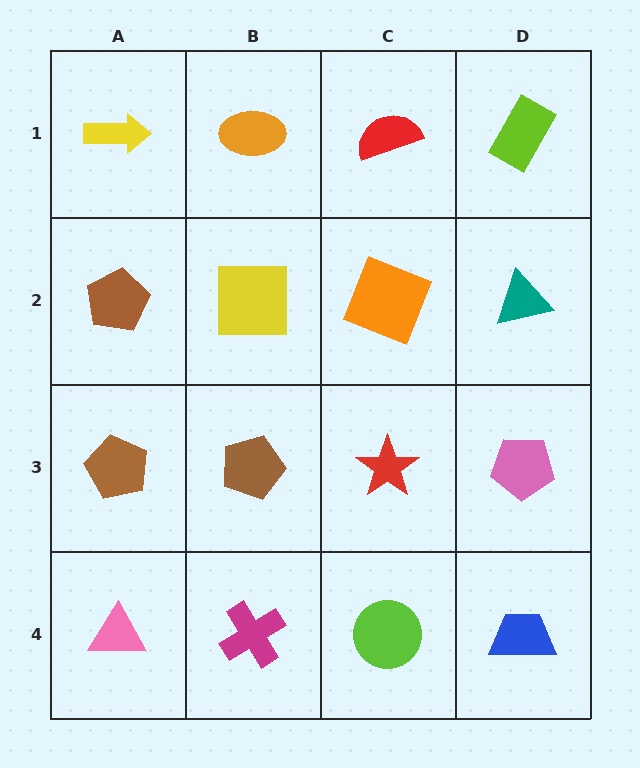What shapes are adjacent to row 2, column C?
A red semicircle (row 1, column C), a red star (row 3, column C), a yellow square (row 2, column B), a teal triangle (row 2, column D).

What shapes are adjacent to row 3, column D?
A teal triangle (row 2, column D), a blue trapezoid (row 4, column D), a red star (row 3, column C).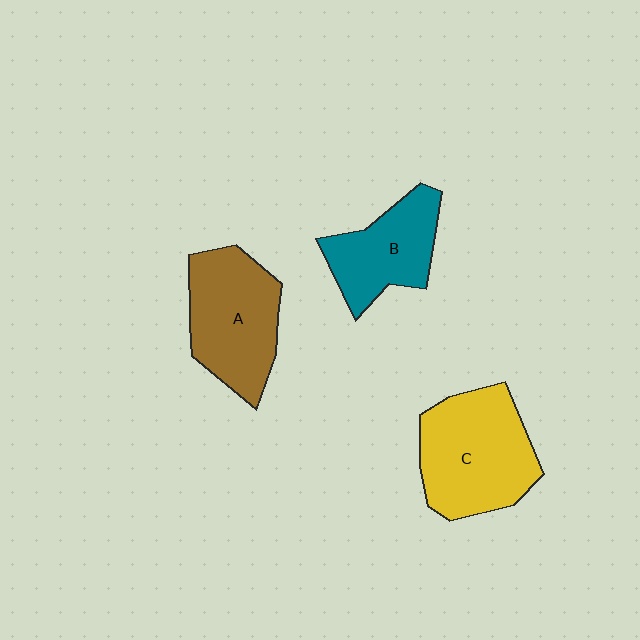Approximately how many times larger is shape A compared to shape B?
Approximately 1.3 times.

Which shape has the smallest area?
Shape B (teal).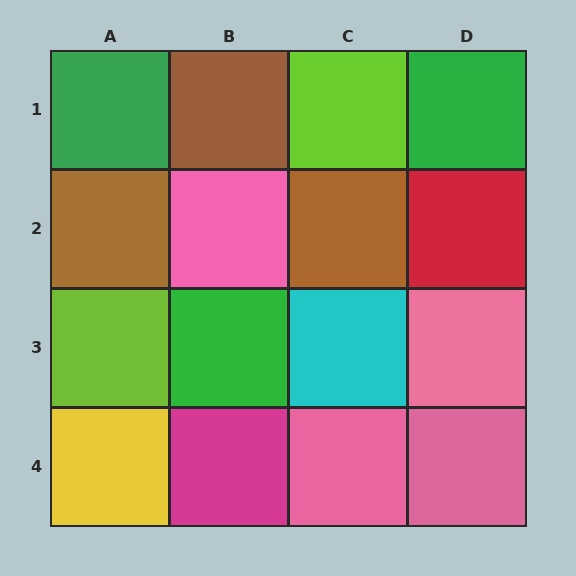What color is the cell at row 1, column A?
Green.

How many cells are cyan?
1 cell is cyan.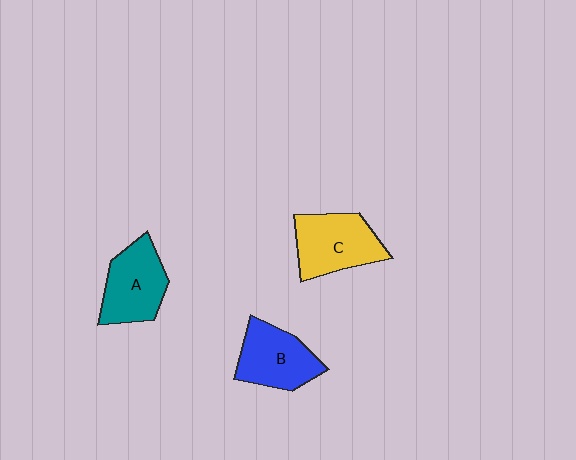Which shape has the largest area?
Shape C (yellow).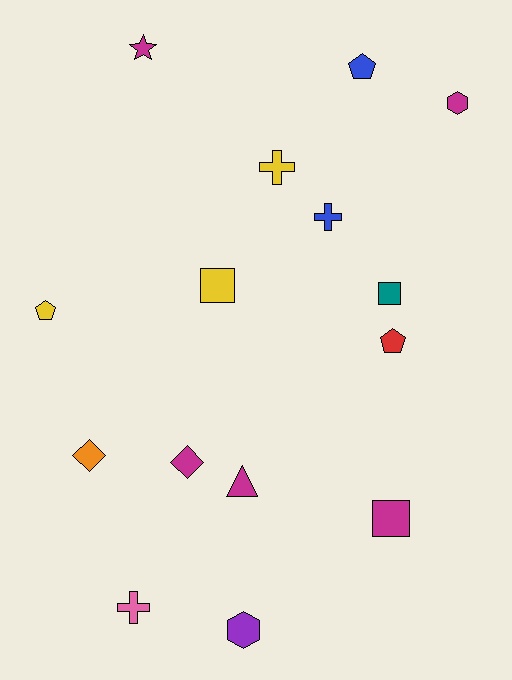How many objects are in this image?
There are 15 objects.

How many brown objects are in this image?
There are no brown objects.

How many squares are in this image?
There are 3 squares.